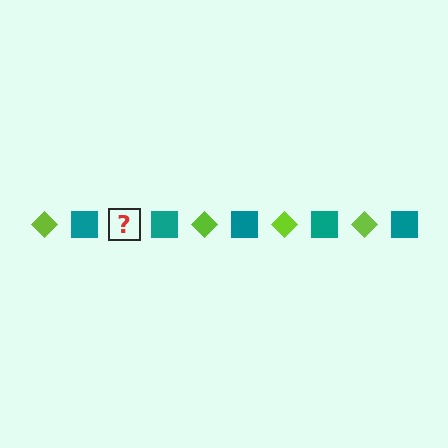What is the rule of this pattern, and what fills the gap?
The rule is that the pattern alternates between lime diamond and teal square. The gap should be filled with a lime diamond.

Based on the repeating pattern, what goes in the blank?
The blank should be a lime diamond.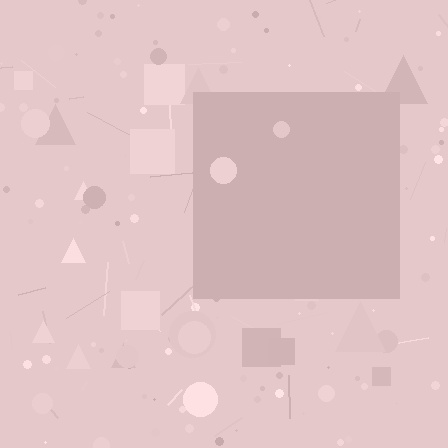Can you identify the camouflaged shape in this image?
The camouflaged shape is a square.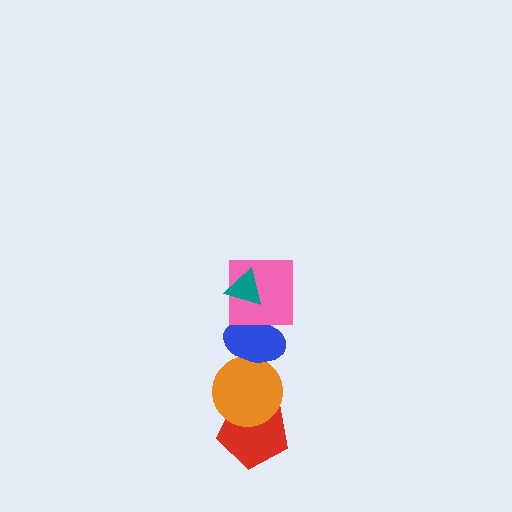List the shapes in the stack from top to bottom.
From top to bottom: the teal triangle, the pink square, the blue ellipse, the orange circle, the red pentagon.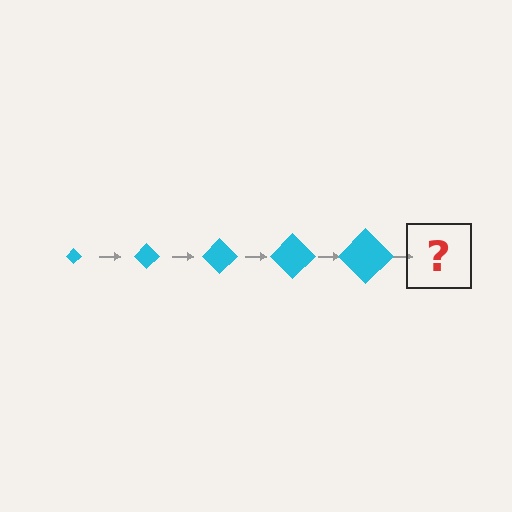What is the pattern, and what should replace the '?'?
The pattern is that the diamond gets progressively larger each step. The '?' should be a cyan diamond, larger than the previous one.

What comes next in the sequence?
The next element should be a cyan diamond, larger than the previous one.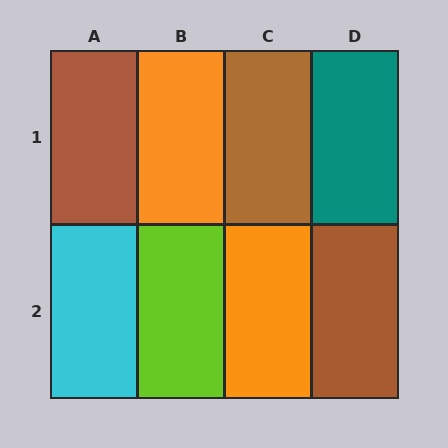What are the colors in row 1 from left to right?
Brown, orange, brown, teal.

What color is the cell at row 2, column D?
Brown.